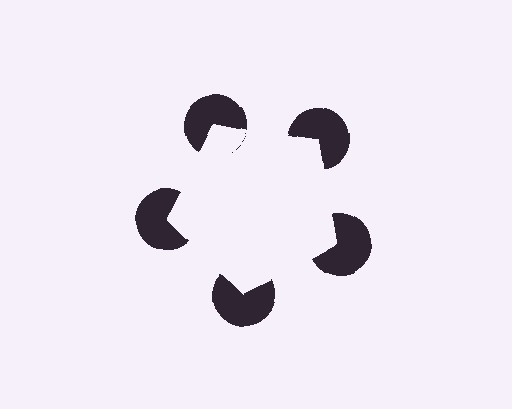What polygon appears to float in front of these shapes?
An illusory pentagon — its edges are inferred from the aligned wedge cuts in the pac-man discs, not physically drawn.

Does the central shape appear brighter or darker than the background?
It typically appears slightly brighter than the background, even though no actual brightness change is drawn.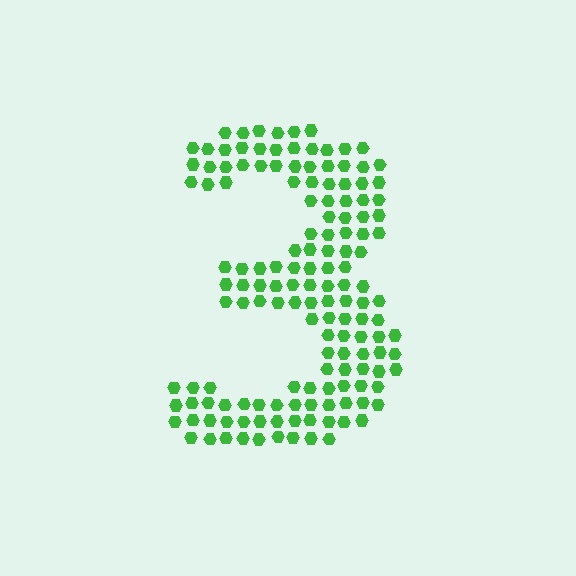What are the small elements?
The small elements are hexagons.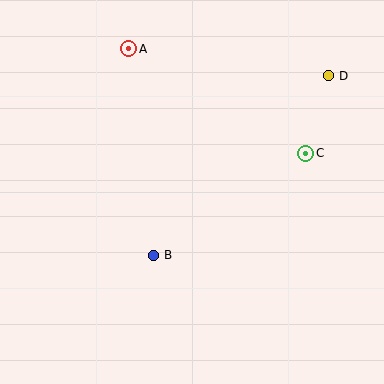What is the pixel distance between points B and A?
The distance between B and A is 208 pixels.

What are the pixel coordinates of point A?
Point A is at (129, 49).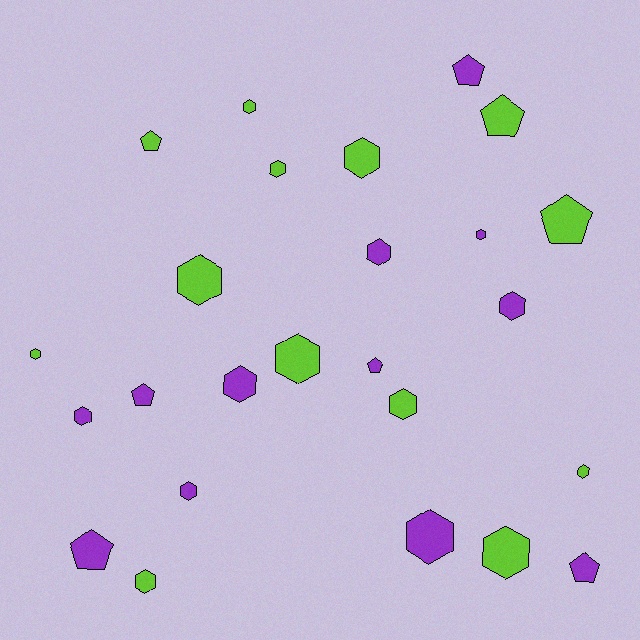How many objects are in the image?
There are 25 objects.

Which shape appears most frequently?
Hexagon, with 17 objects.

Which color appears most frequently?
Lime, with 13 objects.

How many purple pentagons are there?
There are 5 purple pentagons.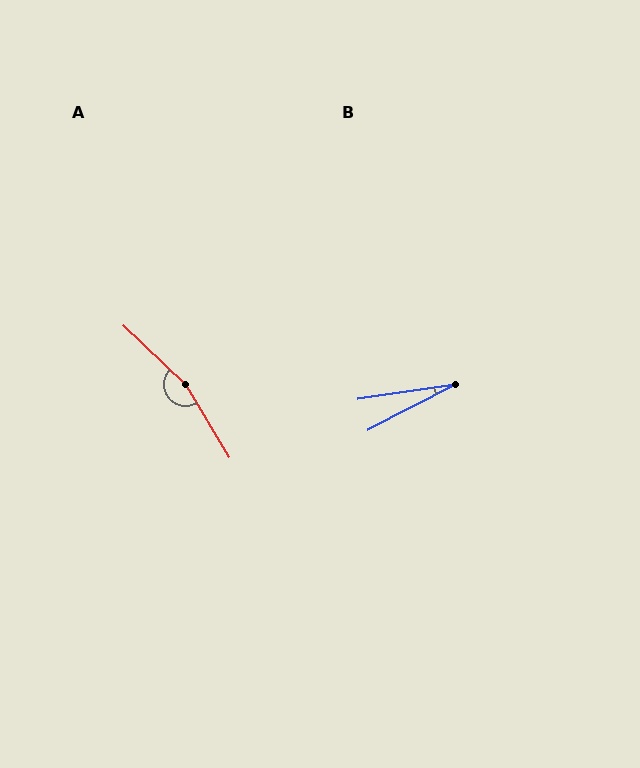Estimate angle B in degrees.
Approximately 19 degrees.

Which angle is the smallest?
B, at approximately 19 degrees.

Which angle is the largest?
A, at approximately 165 degrees.